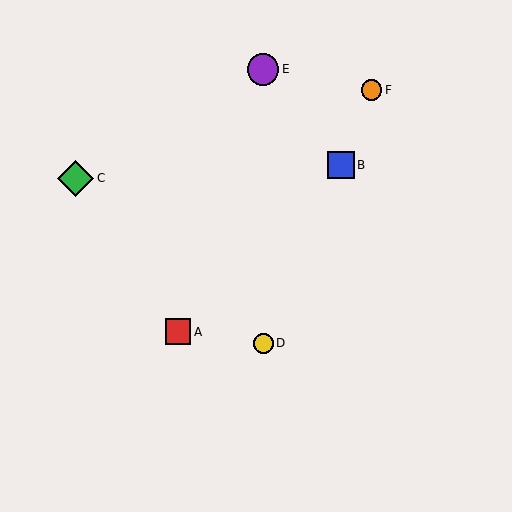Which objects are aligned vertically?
Objects D, E are aligned vertically.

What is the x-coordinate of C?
Object C is at x≈76.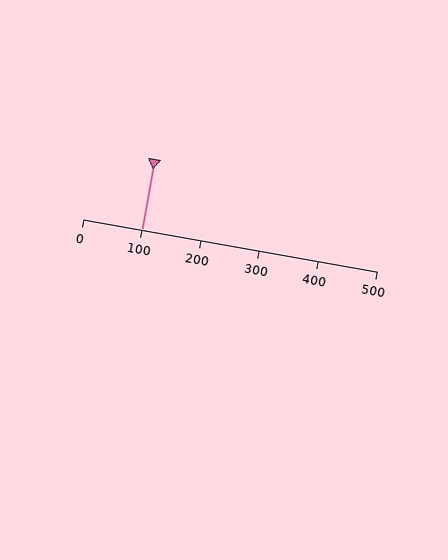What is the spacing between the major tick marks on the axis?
The major ticks are spaced 100 apart.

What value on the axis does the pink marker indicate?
The marker indicates approximately 100.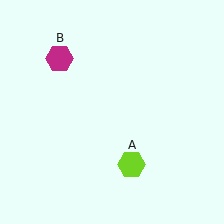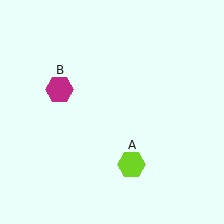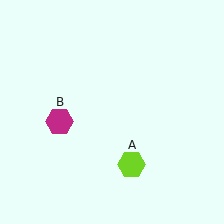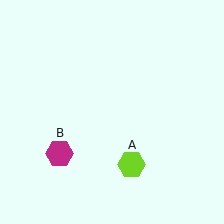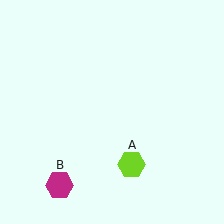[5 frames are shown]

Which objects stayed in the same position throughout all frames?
Lime hexagon (object A) remained stationary.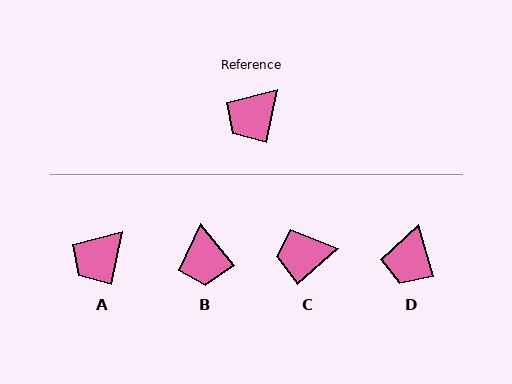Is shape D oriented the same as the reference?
No, it is off by about 28 degrees.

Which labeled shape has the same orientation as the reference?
A.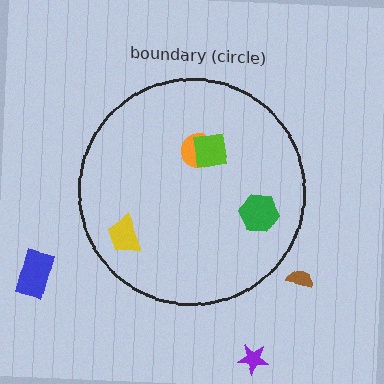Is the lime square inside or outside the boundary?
Inside.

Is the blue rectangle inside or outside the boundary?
Outside.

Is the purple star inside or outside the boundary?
Outside.